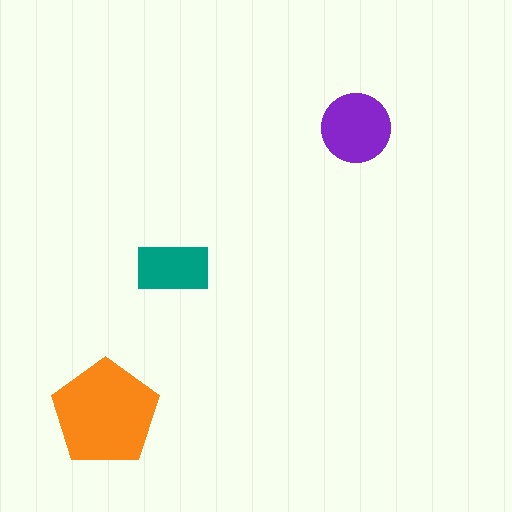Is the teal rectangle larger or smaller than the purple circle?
Smaller.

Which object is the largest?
The orange pentagon.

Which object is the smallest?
The teal rectangle.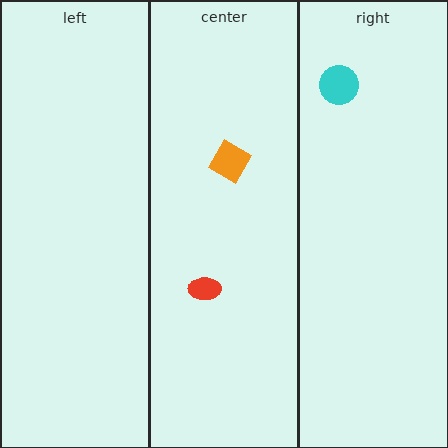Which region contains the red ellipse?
The center region.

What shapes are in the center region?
The red ellipse, the orange diamond.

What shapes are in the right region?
The cyan circle.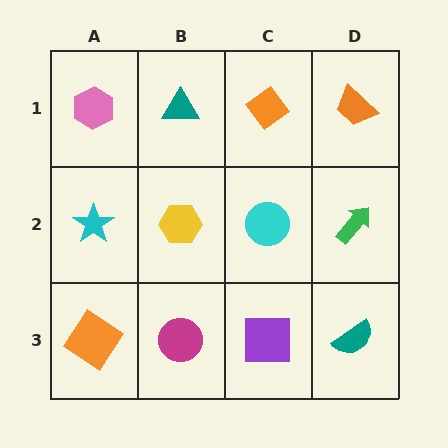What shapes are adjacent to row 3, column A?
A cyan star (row 2, column A), a magenta circle (row 3, column B).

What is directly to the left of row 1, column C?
A teal triangle.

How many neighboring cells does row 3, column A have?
2.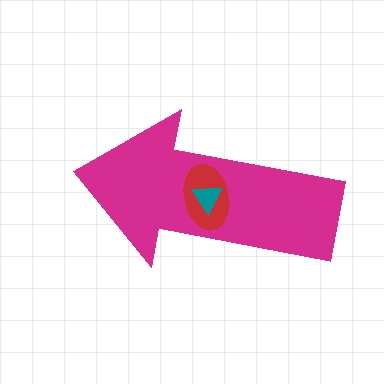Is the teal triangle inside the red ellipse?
Yes.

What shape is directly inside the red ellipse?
The teal triangle.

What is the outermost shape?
The magenta arrow.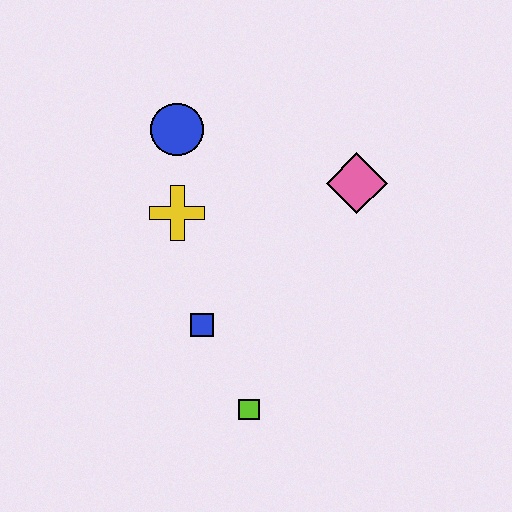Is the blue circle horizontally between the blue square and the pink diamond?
No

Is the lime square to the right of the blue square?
Yes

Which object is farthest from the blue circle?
The lime square is farthest from the blue circle.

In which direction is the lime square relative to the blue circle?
The lime square is below the blue circle.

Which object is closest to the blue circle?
The yellow cross is closest to the blue circle.